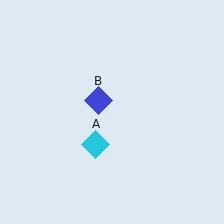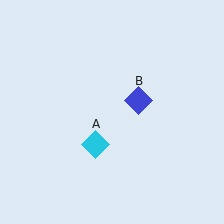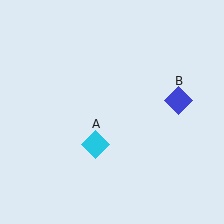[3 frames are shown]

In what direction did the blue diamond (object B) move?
The blue diamond (object B) moved right.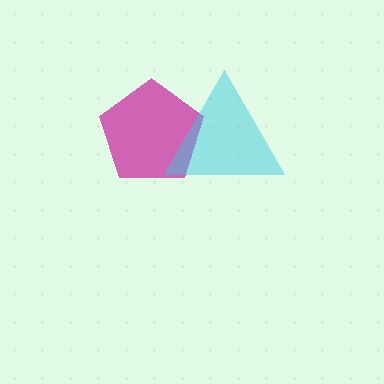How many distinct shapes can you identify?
There are 2 distinct shapes: a magenta pentagon, a cyan triangle.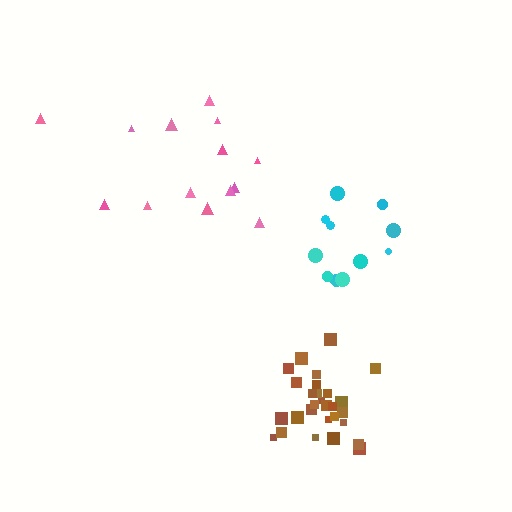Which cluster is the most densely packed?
Brown.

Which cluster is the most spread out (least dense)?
Pink.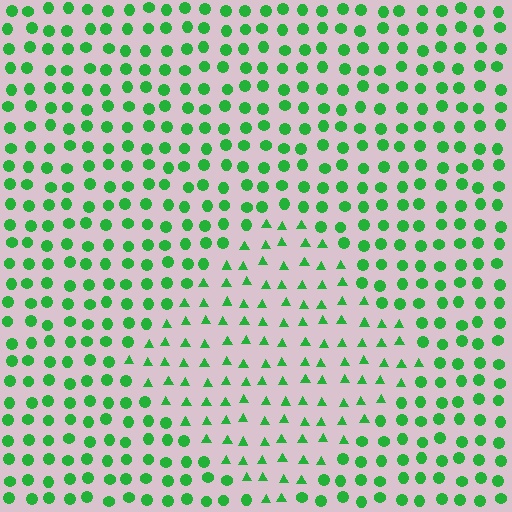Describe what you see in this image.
The image is filled with small green elements arranged in a uniform grid. A diamond-shaped region contains triangles, while the surrounding area contains circles. The boundary is defined purely by the change in element shape.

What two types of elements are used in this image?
The image uses triangles inside the diamond region and circles outside it.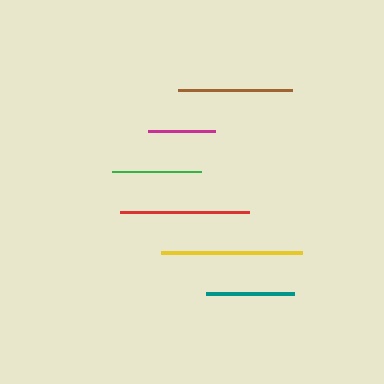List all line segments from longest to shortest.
From longest to shortest: yellow, red, brown, green, teal, magenta.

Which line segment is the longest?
The yellow line is the longest at approximately 141 pixels.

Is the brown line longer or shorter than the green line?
The brown line is longer than the green line.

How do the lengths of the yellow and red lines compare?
The yellow and red lines are approximately the same length.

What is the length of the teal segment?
The teal segment is approximately 88 pixels long.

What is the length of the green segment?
The green segment is approximately 89 pixels long.